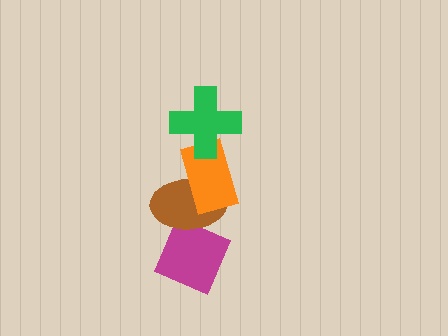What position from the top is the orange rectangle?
The orange rectangle is 2nd from the top.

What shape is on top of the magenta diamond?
The brown ellipse is on top of the magenta diamond.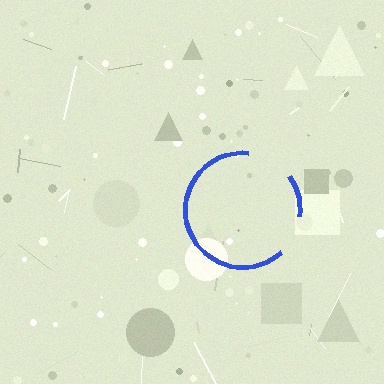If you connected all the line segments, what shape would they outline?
They would outline a circle.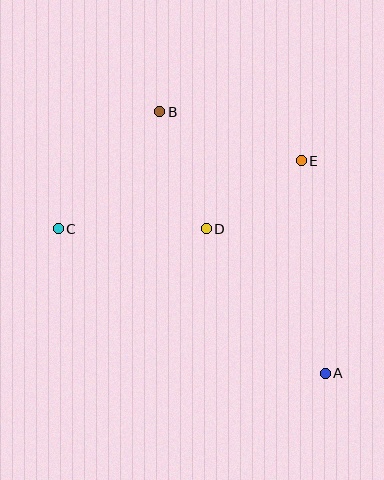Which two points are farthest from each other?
Points A and B are farthest from each other.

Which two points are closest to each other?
Points D and E are closest to each other.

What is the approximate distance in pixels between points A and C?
The distance between A and C is approximately 304 pixels.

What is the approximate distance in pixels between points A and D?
The distance between A and D is approximately 187 pixels.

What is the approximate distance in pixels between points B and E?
The distance between B and E is approximately 150 pixels.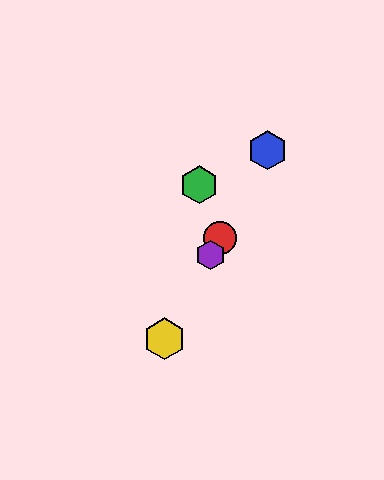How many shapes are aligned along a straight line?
4 shapes (the red circle, the blue hexagon, the yellow hexagon, the purple hexagon) are aligned along a straight line.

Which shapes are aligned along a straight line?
The red circle, the blue hexagon, the yellow hexagon, the purple hexagon are aligned along a straight line.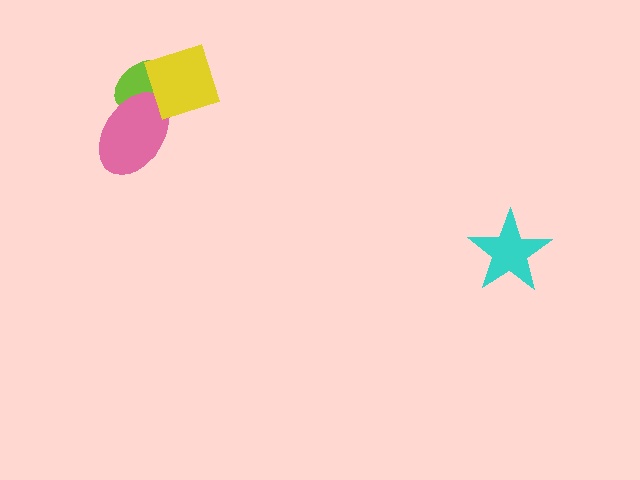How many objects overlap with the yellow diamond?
2 objects overlap with the yellow diamond.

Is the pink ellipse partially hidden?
Yes, it is partially covered by another shape.